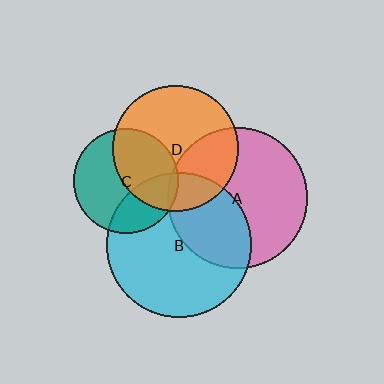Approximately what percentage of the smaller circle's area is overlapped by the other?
Approximately 35%.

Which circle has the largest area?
Circle B (cyan).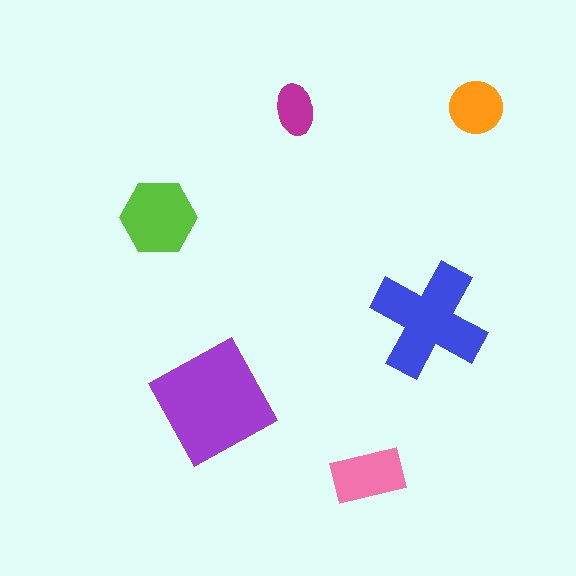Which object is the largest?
The purple square.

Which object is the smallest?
The magenta ellipse.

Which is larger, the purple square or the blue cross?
The purple square.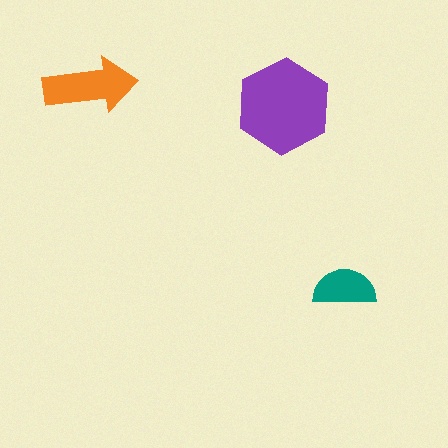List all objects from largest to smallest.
The purple hexagon, the orange arrow, the teal semicircle.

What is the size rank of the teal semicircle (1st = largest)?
3rd.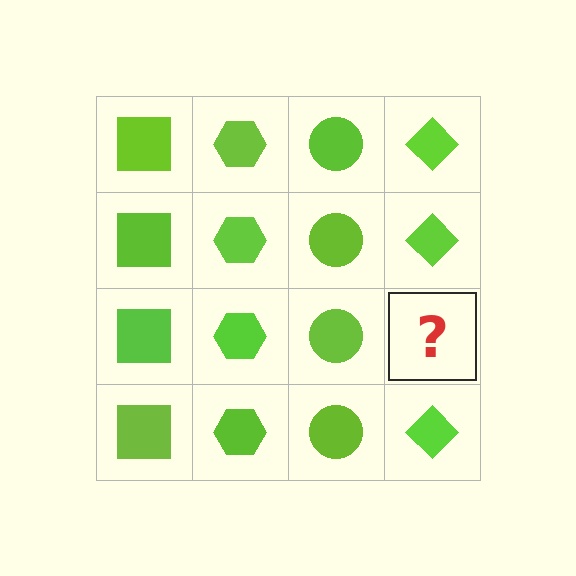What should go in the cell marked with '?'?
The missing cell should contain a lime diamond.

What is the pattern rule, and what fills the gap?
The rule is that each column has a consistent shape. The gap should be filled with a lime diamond.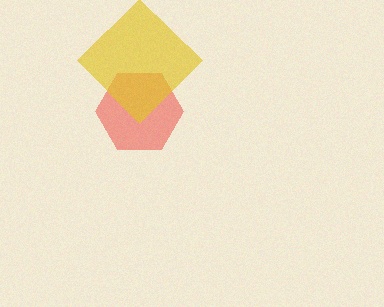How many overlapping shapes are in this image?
There are 2 overlapping shapes in the image.